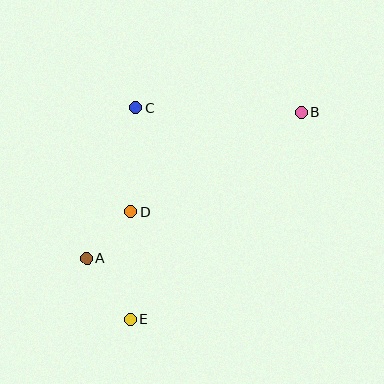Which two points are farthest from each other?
Points B and E are farthest from each other.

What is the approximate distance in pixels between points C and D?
The distance between C and D is approximately 104 pixels.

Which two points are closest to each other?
Points A and D are closest to each other.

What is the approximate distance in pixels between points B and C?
The distance between B and C is approximately 166 pixels.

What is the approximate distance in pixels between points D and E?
The distance between D and E is approximately 107 pixels.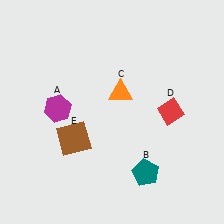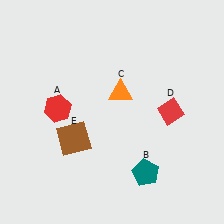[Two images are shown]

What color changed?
The hexagon (A) changed from magenta in Image 1 to red in Image 2.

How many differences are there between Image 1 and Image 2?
There is 1 difference between the two images.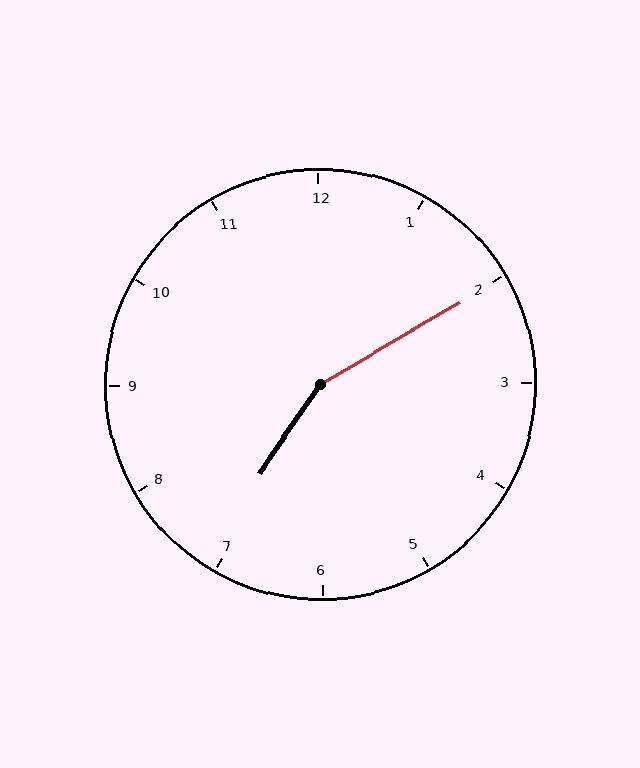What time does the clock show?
7:10.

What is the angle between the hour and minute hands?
Approximately 155 degrees.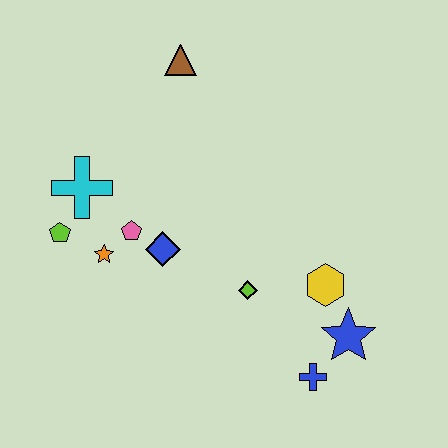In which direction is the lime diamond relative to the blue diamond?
The lime diamond is to the right of the blue diamond.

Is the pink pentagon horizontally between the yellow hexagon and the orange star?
Yes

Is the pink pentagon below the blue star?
No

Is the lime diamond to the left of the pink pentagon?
No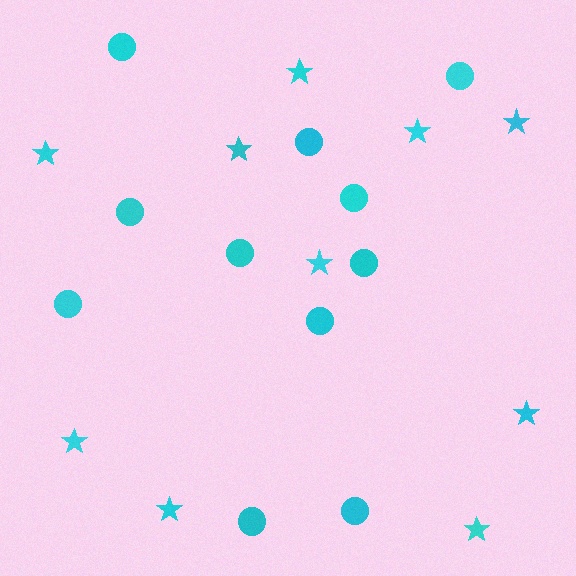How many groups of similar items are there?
There are 2 groups: one group of circles (11) and one group of stars (10).